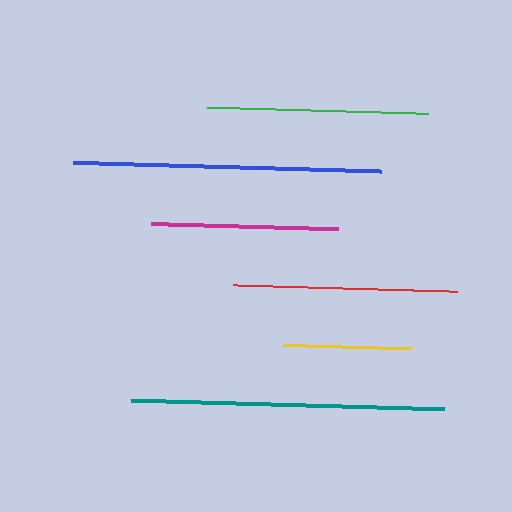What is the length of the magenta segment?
The magenta segment is approximately 187 pixels long.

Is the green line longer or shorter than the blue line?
The blue line is longer than the green line.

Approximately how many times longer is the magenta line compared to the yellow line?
The magenta line is approximately 1.5 times the length of the yellow line.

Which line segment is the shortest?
The yellow line is the shortest at approximately 128 pixels.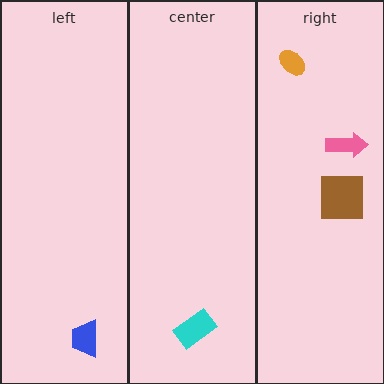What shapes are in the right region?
The pink arrow, the brown square, the orange ellipse.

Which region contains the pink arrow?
The right region.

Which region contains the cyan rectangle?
The center region.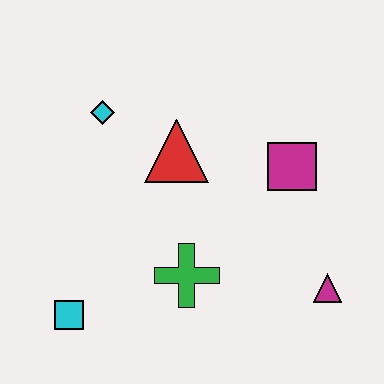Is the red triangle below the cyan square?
No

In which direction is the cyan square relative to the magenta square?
The cyan square is to the left of the magenta square.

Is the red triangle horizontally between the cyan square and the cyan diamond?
No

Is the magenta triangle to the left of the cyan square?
No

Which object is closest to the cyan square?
The green cross is closest to the cyan square.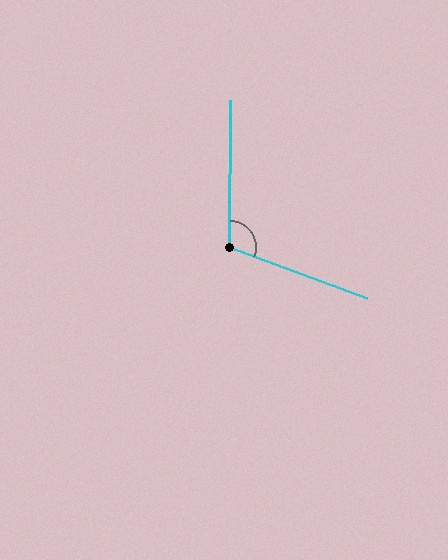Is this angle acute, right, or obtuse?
It is obtuse.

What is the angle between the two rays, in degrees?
Approximately 110 degrees.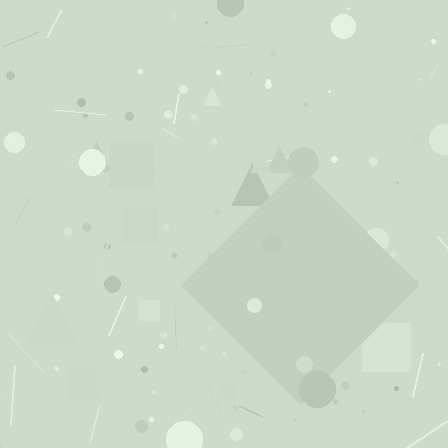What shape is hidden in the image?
A diamond is hidden in the image.